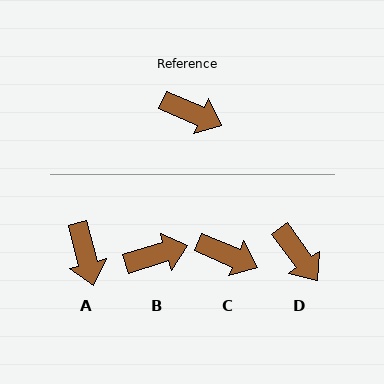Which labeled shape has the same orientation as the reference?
C.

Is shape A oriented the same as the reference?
No, it is off by about 52 degrees.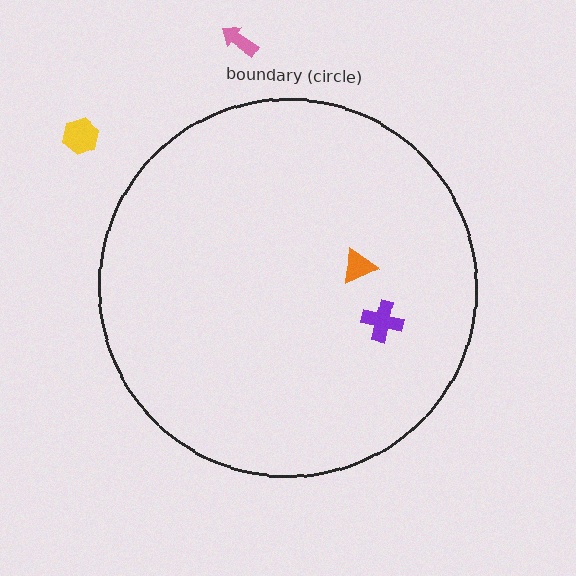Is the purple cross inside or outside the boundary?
Inside.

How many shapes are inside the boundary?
2 inside, 2 outside.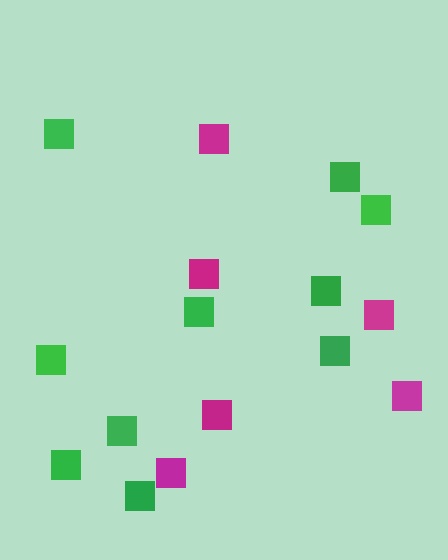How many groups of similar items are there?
There are 2 groups: one group of green squares (10) and one group of magenta squares (6).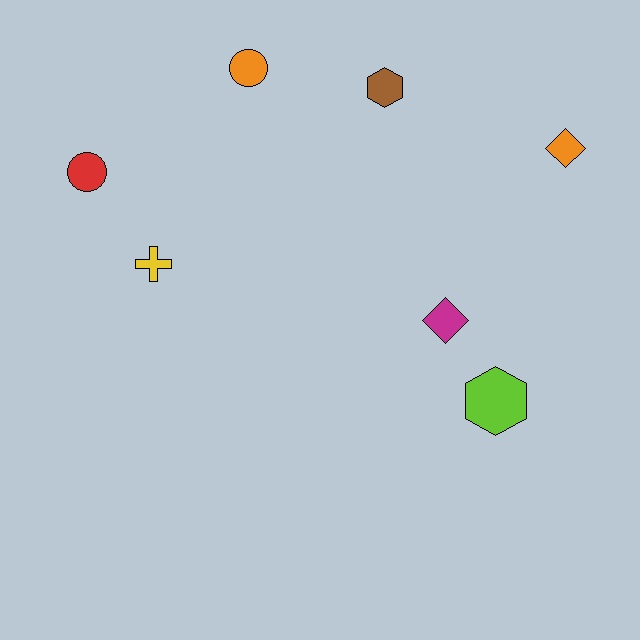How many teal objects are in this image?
There are no teal objects.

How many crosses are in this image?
There is 1 cross.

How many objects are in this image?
There are 7 objects.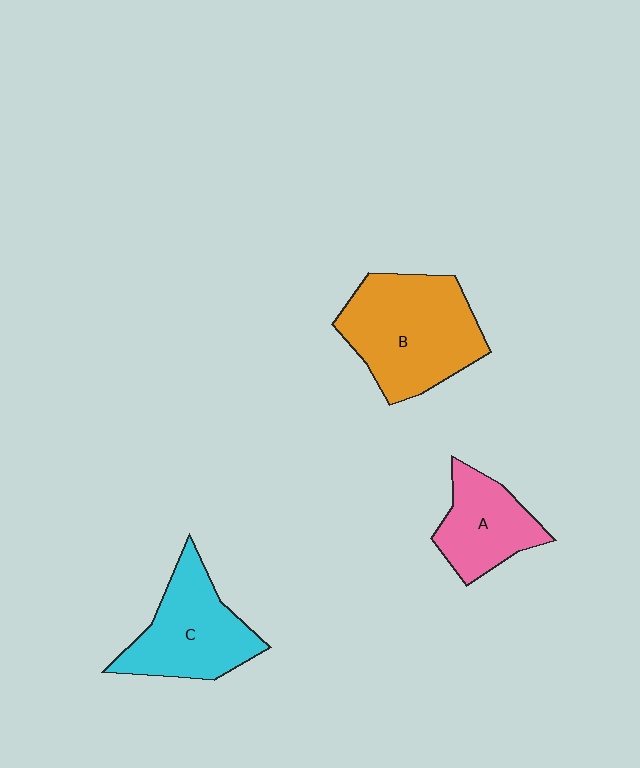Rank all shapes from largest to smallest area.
From largest to smallest: B (orange), C (cyan), A (pink).